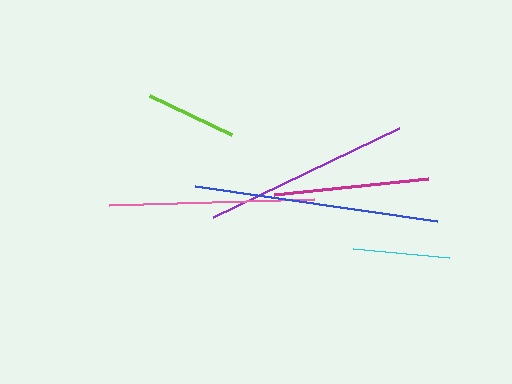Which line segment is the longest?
The blue line is the longest at approximately 245 pixels.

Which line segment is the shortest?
The lime line is the shortest at approximately 91 pixels.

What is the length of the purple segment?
The purple segment is approximately 207 pixels long.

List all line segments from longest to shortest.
From longest to shortest: blue, purple, pink, magenta, cyan, lime.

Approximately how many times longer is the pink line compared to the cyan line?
The pink line is approximately 2.1 times the length of the cyan line.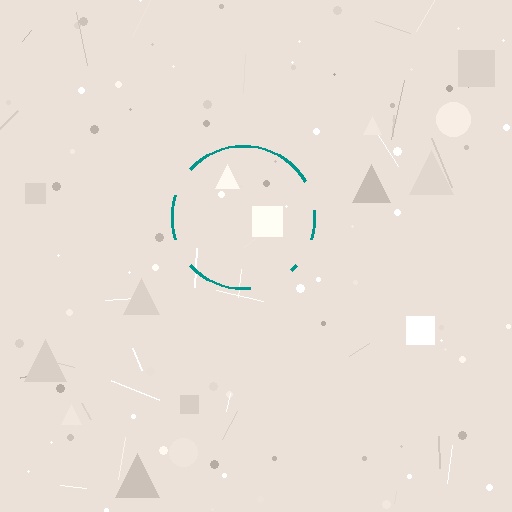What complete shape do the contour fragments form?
The contour fragments form a circle.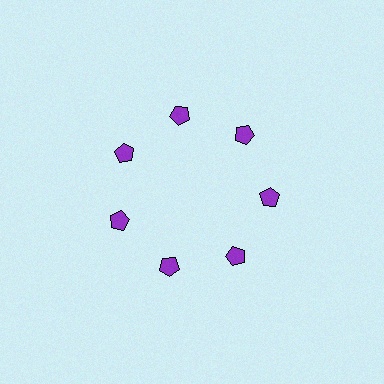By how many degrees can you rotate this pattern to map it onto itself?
The pattern maps onto itself every 51 degrees of rotation.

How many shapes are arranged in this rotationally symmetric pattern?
There are 7 shapes, arranged in 7 groups of 1.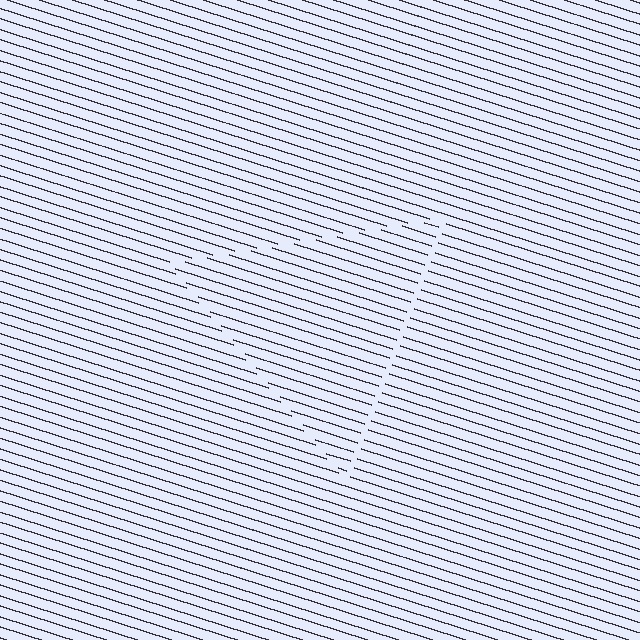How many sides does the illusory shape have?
3 sides — the line-ends trace a triangle.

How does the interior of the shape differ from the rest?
The interior of the shape contains the same grating, shifted by half a period — the contour is defined by the phase discontinuity where line-ends from the inner and outer gratings abut.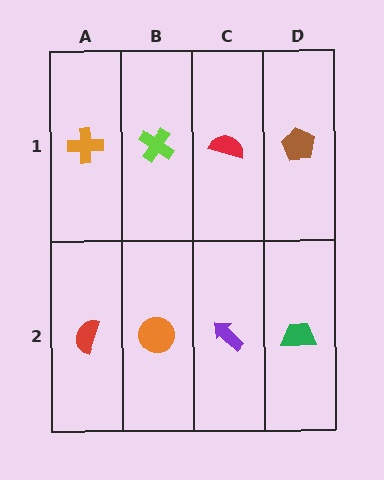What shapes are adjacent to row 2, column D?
A brown pentagon (row 1, column D), a purple arrow (row 2, column C).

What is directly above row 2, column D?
A brown pentagon.